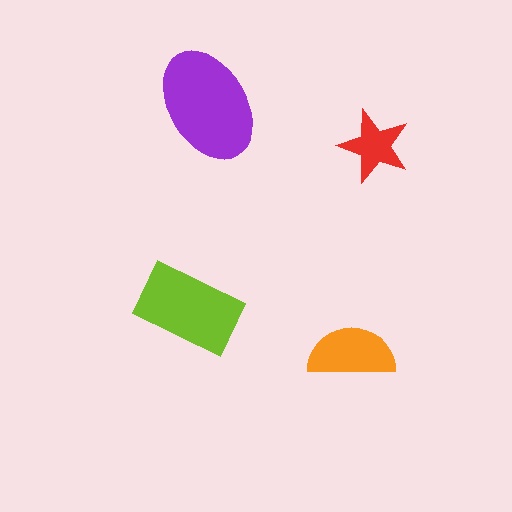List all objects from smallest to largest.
The red star, the orange semicircle, the lime rectangle, the purple ellipse.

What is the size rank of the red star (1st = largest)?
4th.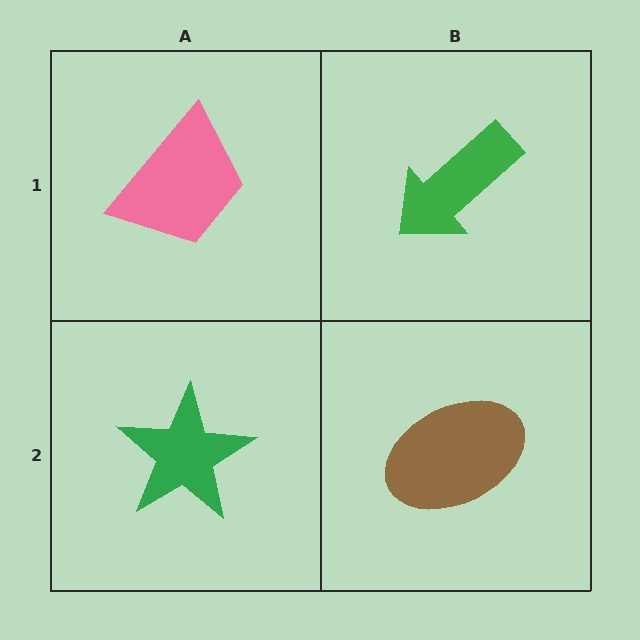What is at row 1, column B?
A green arrow.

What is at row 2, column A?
A green star.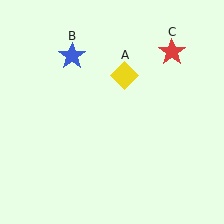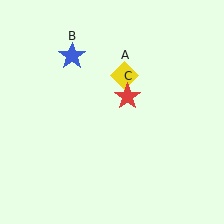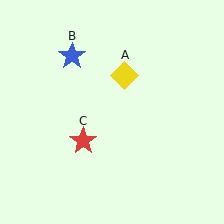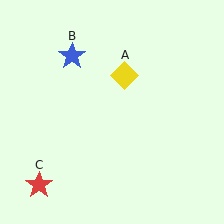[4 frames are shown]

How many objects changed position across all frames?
1 object changed position: red star (object C).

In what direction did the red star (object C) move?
The red star (object C) moved down and to the left.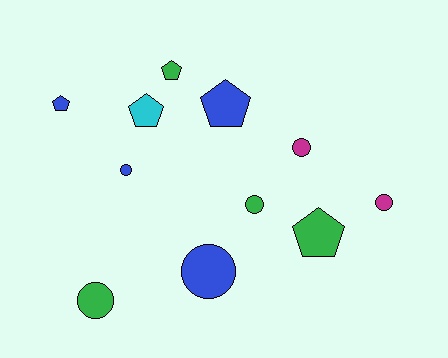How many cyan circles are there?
There are no cyan circles.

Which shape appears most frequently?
Circle, with 6 objects.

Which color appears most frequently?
Green, with 4 objects.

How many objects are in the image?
There are 11 objects.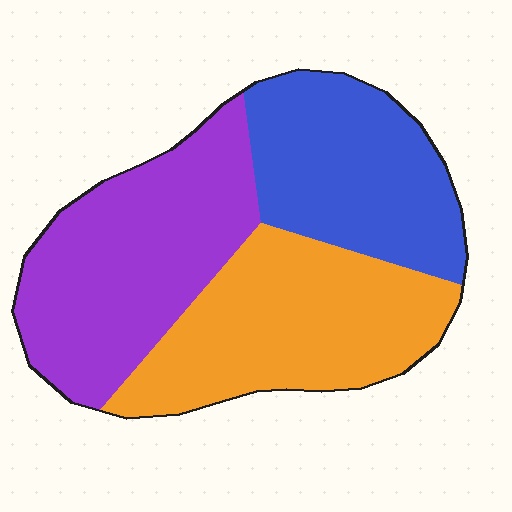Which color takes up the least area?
Blue, at roughly 30%.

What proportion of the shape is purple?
Purple covers 37% of the shape.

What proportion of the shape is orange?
Orange takes up between a quarter and a half of the shape.